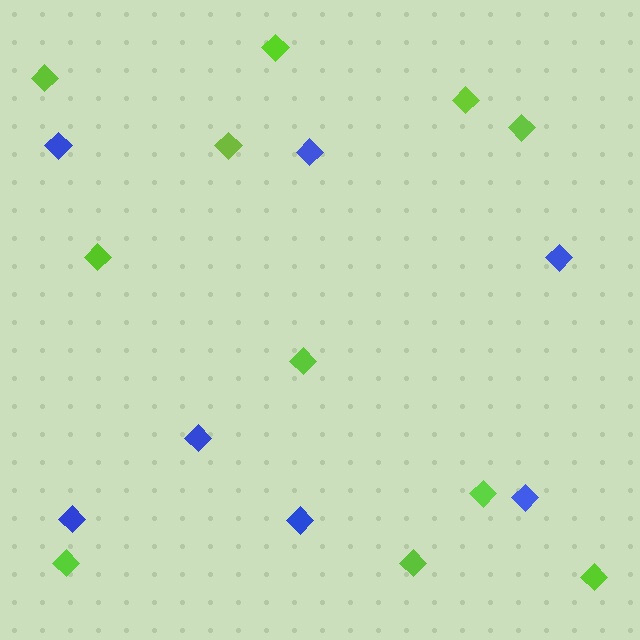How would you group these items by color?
There are 2 groups: one group of blue diamonds (7) and one group of lime diamonds (11).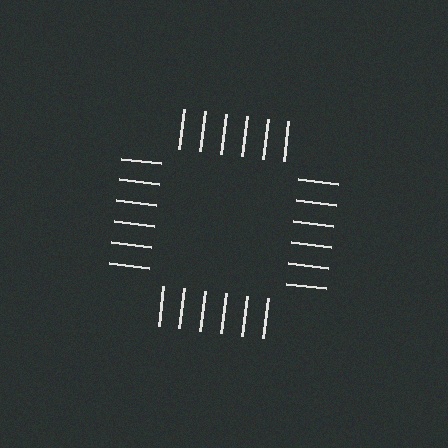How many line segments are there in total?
24 — 6 along each of the 4 edges.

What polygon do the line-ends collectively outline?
An illusory square — the line segments terminate on its edges but no continuous stroke is drawn.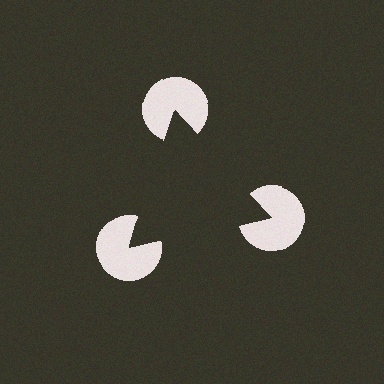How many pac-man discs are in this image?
There are 3 — one at each vertex of the illusory triangle.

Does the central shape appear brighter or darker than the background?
It typically appears slightly darker than the background, even though no actual brightness change is drawn.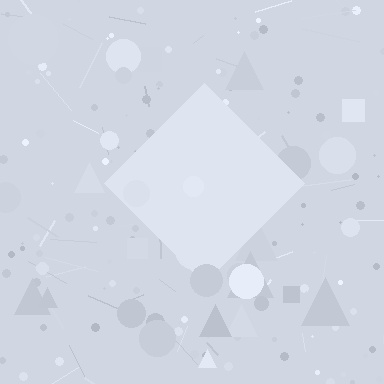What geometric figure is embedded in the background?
A diamond is embedded in the background.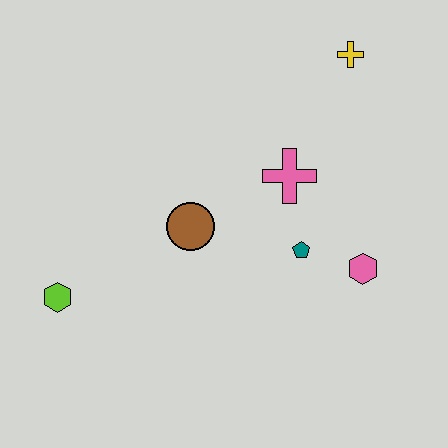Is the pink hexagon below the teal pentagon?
Yes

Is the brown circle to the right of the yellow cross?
No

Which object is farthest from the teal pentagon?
The lime hexagon is farthest from the teal pentagon.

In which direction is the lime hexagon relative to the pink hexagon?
The lime hexagon is to the left of the pink hexagon.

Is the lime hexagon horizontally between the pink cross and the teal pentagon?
No